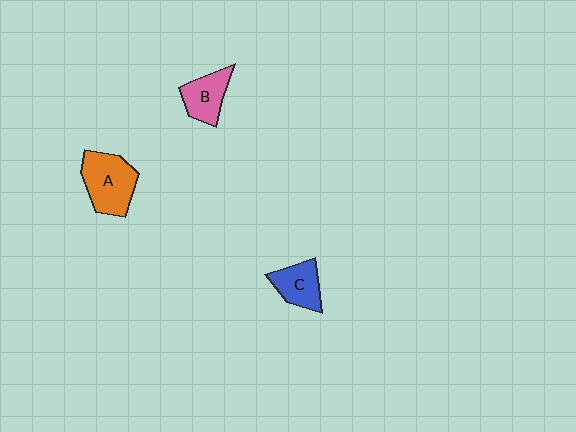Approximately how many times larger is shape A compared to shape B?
Approximately 1.4 times.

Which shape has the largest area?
Shape A (orange).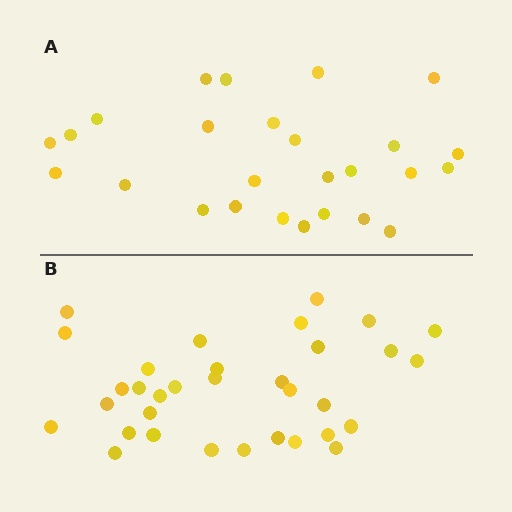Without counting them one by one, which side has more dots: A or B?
Region B (the bottom region) has more dots.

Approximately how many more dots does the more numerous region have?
Region B has roughly 8 or so more dots than region A.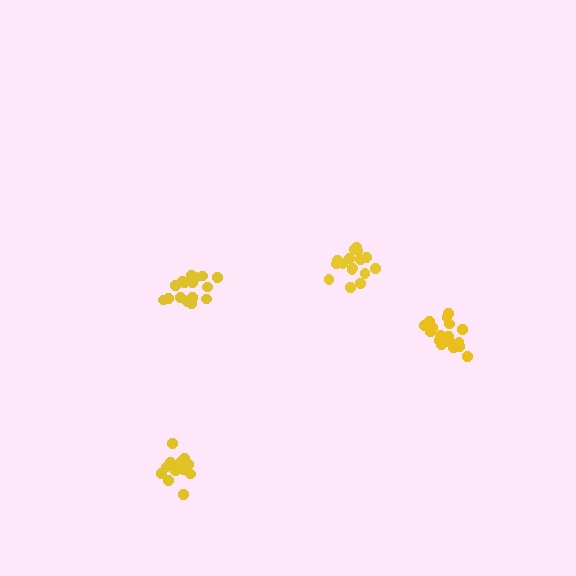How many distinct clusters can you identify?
There are 4 distinct clusters.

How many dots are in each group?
Group 1: 16 dots, Group 2: 19 dots, Group 3: 16 dots, Group 4: 13 dots (64 total).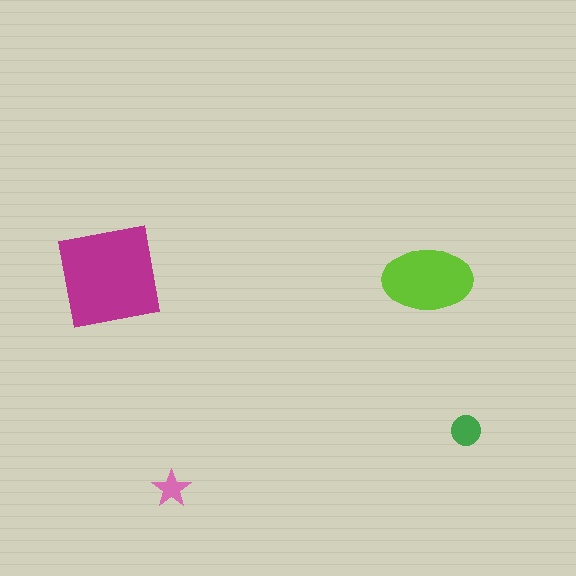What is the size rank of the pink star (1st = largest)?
4th.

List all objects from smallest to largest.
The pink star, the green circle, the lime ellipse, the magenta square.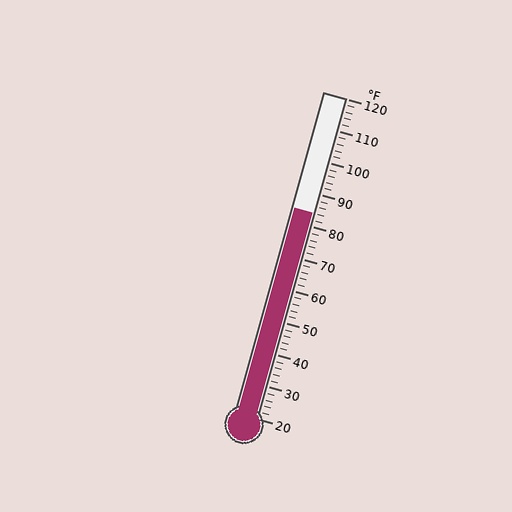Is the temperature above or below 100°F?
The temperature is below 100°F.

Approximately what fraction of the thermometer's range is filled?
The thermometer is filled to approximately 65% of its range.